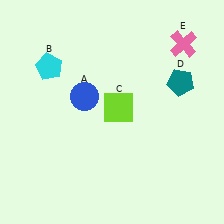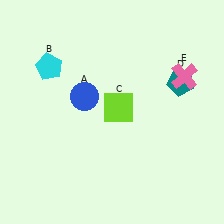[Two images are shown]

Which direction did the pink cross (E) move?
The pink cross (E) moved down.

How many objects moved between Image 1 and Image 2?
1 object moved between the two images.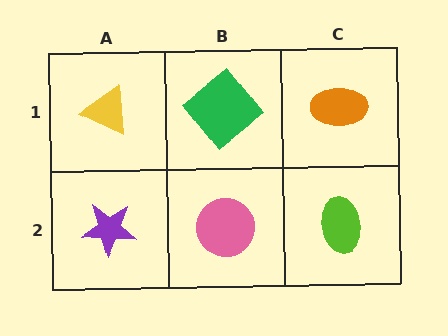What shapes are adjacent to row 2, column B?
A green diamond (row 1, column B), a purple star (row 2, column A), a lime ellipse (row 2, column C).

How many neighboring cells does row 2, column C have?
2.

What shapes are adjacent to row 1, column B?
A pink circle (row 2, column B), a yellow triangle (row 1, column A), an orange ellipse (row 1, column C).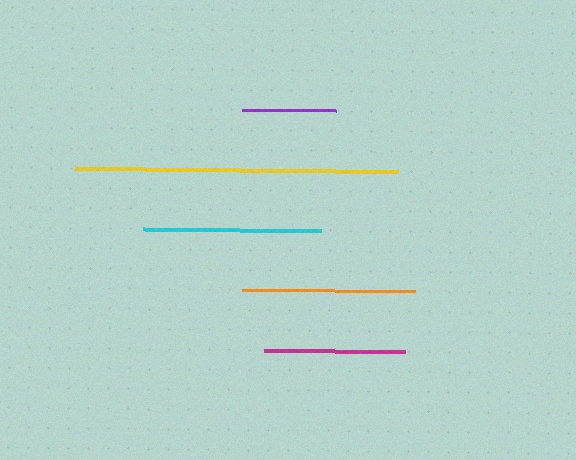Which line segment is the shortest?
The purple line is the shortest at approximately 94 pixels.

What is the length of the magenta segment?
The magenta segment is approximately 141 pixels long.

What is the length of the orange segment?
The orange segment is approximately 174 pixels long.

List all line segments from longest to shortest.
From longest to shortest: yellow, cyan, orange, magenta, purple.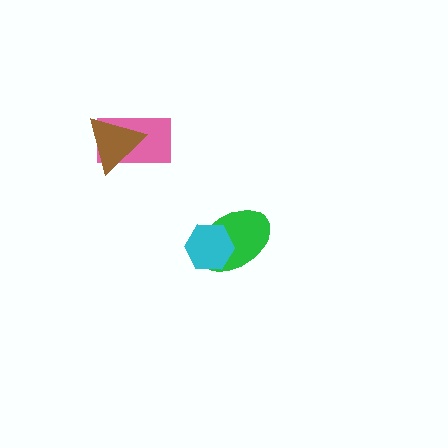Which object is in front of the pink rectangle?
The brown triangle is in front of the pink rectangle.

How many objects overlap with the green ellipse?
1 object overlaps with the green ellipse.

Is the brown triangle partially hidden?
No, no other shape covers it.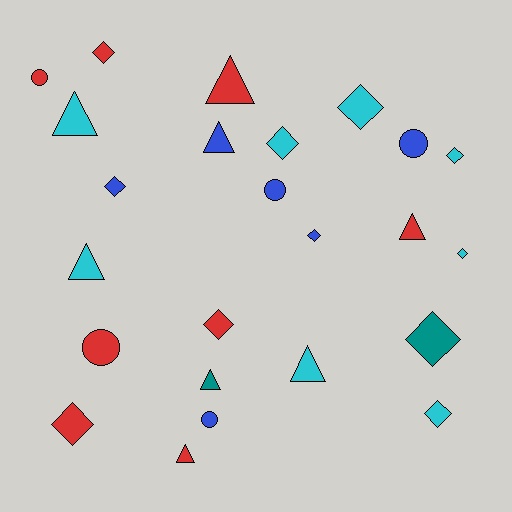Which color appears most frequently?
Cyan, with 8 objects.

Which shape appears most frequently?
Diamond, with 11 objects.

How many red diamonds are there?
There are 3 red diamonds.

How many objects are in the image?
There are 24 objects.